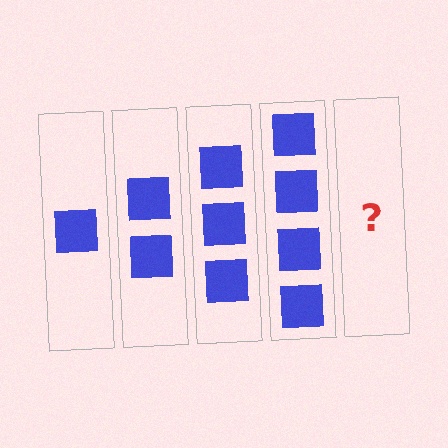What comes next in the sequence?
The next element should be 5 squares.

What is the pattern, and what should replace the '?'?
The pattern is that each step adds one more square. The '?' should be 5 squares.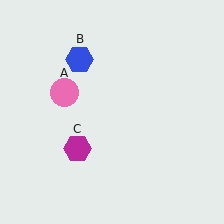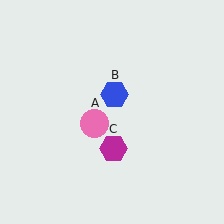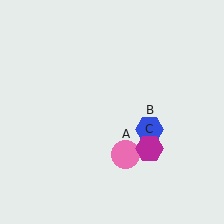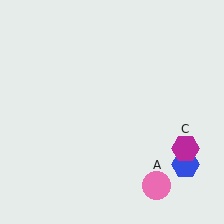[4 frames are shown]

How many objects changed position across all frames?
3 objects changed position: pink circle (object A), blue hexagon (object B), magenta hexagon (object C).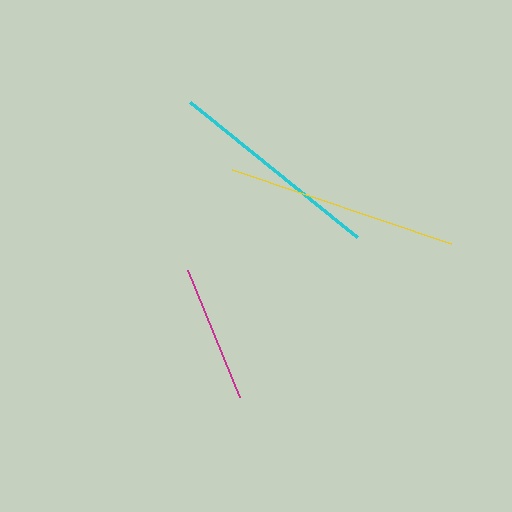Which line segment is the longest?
The yellow line is the longest at approximately 231 pixels.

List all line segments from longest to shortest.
From longest to shortest: yellow, cyan, magenta.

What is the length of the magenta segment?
The magenta segment is approximately 137 pixels long.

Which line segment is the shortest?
The magenta line is the shortest at approximately 137 pixels.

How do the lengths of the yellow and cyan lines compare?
The yellow and cyan lines are approximately the same length.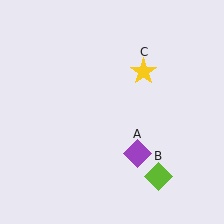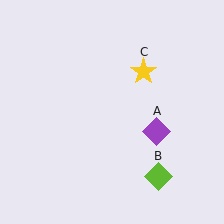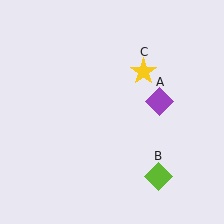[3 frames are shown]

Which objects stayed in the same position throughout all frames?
Lime diamond (object B) and yellow star (object C) remained stationary.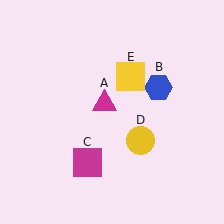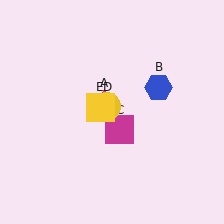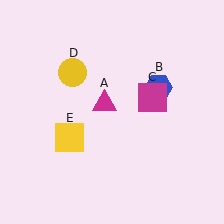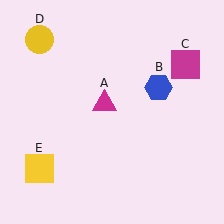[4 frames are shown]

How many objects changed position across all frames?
3 objects changed position: magenta square (object C), yellow circle (object D), yellow square (object E).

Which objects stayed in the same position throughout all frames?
Magenta triangle (object A) and blue hexagon (object B) remained stationary.